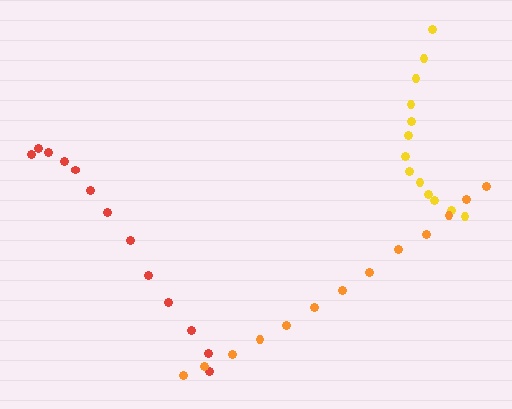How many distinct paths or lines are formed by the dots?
There are 3 distinct paths.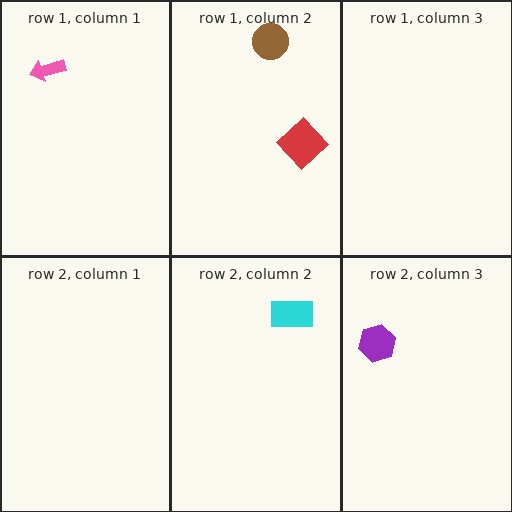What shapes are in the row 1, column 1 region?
The pink arrow.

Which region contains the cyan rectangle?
The row 2, column 2 region.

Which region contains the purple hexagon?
The row 2, column 3 region.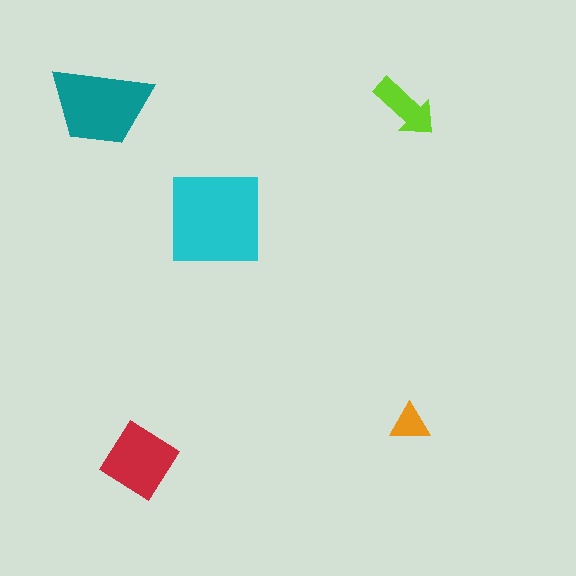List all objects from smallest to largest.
The orange triangle, the lime arrow, the red diamond, the teal trapezoid, the cyan square.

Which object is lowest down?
The red diamond is bottommost.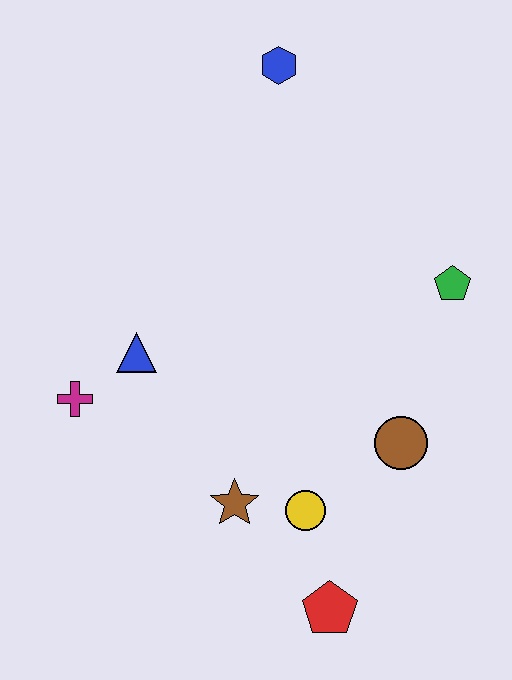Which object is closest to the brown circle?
The yellow circle is closest to the brown circle.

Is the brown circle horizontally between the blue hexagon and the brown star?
No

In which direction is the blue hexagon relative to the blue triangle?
The blue hexagon is above the blue triangle.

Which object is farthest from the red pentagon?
The blue hexagon is farthest from the red pentagon.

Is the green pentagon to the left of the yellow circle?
No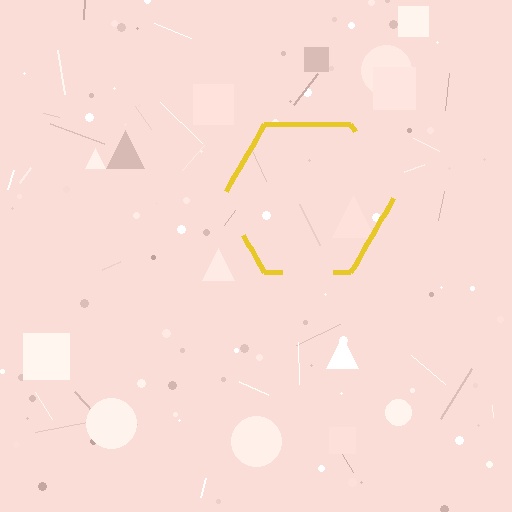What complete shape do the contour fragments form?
The contour fragments form a hexagon.